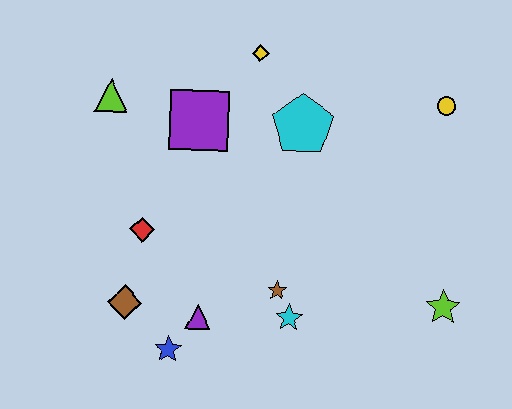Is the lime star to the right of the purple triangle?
Yes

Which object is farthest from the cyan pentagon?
The blue star is farthest from the cyan pentagon.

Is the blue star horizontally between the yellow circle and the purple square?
No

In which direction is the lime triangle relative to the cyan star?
The lime triangle is above the cyan star.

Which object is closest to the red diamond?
The brown diamond is closest to the red diamond.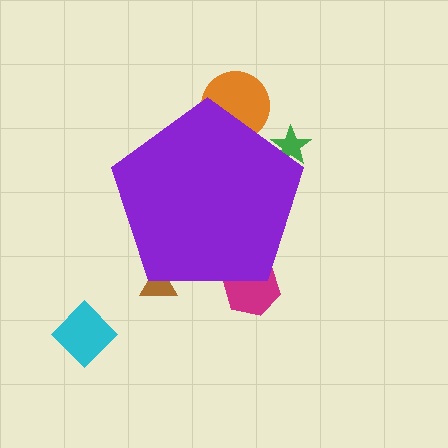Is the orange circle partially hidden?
Yes, the orange circle is partially hidden behind the purple pentagon.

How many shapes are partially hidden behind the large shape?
4 shapes are partially hidden.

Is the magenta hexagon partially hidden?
Yes, the magenta hexagon is partially hidden behind the purple pentagon.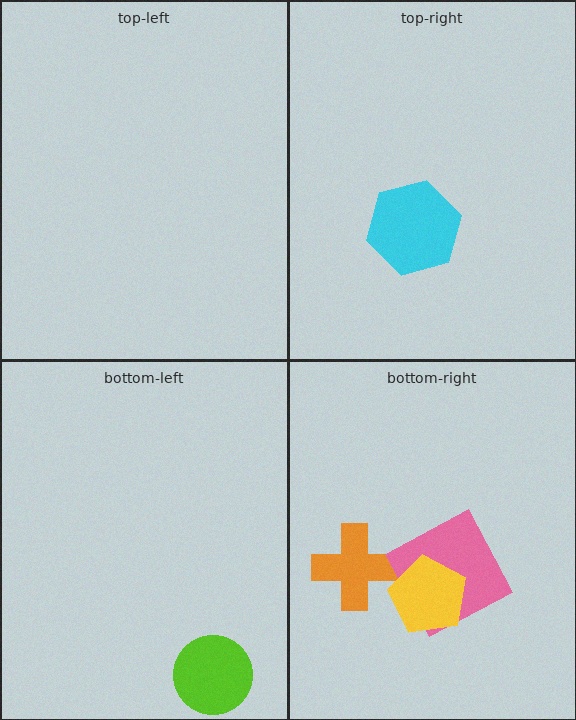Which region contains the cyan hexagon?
The top-right region.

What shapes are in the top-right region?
The cyan hexagon.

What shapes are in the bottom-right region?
The orange cross, the pink square, the yellow pentagon.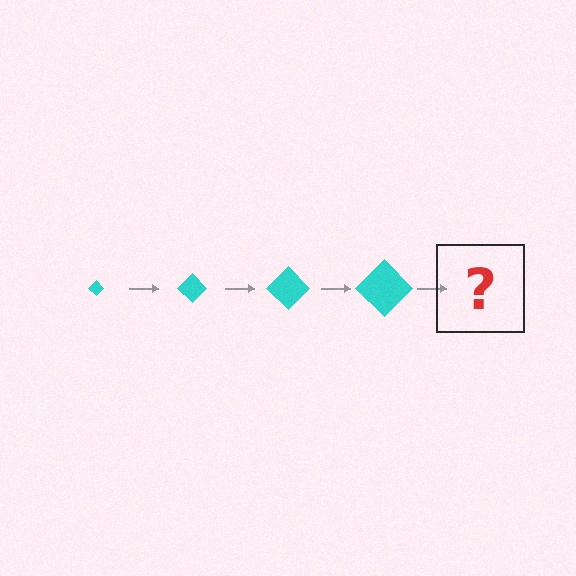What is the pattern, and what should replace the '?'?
The pattern is that the diamond gets progressively larger each step. The '?' should be a cyan diamond, larger than the previous one.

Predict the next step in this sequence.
The next step is a cyan diamond, larger than the previous one.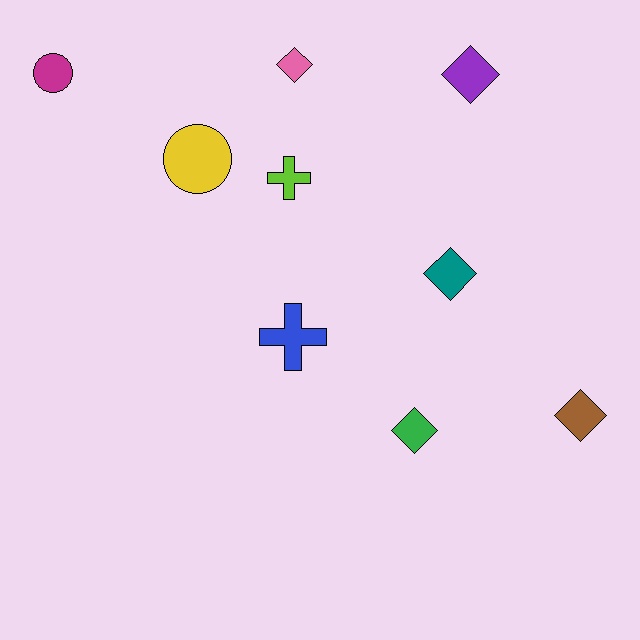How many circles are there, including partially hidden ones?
There are 2 circles.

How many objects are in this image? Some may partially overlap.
There are 9 objects.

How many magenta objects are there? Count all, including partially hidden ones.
There is 1 magenta object.